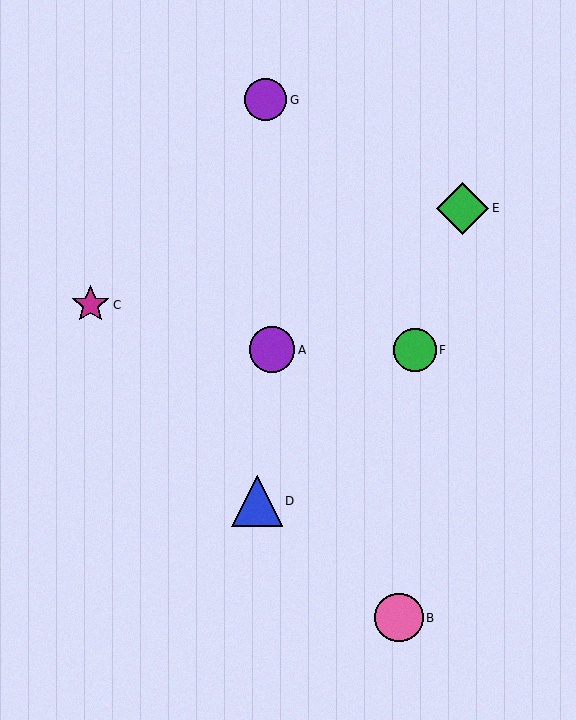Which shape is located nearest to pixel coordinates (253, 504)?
The blue triangle (labeled D) at (257, 501) is nearest to that location.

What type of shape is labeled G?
Shape G is a purple circle.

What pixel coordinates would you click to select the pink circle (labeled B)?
Click at (399, 618) to select the pink circle B.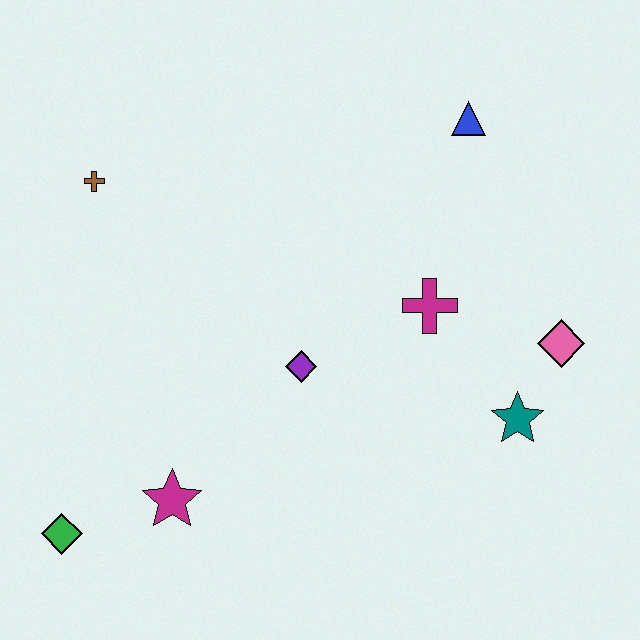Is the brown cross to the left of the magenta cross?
Yes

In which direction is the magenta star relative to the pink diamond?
The magenta star is to the left of the pink diamond.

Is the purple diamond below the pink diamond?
Yes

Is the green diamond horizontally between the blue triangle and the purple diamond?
No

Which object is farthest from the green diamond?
The blue triangle is farthest from the green diamond.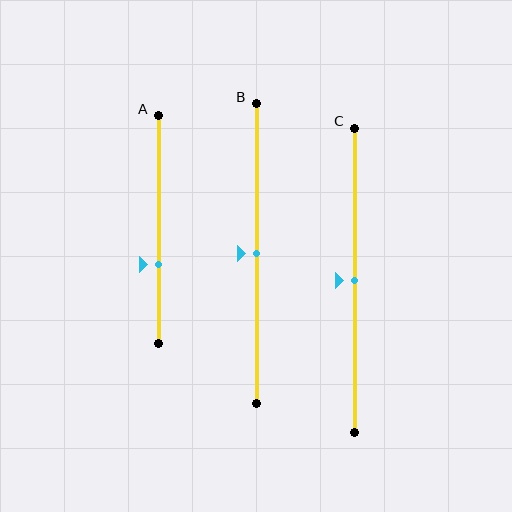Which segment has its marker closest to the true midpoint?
Segment B has its marker closest to the true midpoint.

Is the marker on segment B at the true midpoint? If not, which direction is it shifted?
Yes, the marker on segment B is at the true midpoint.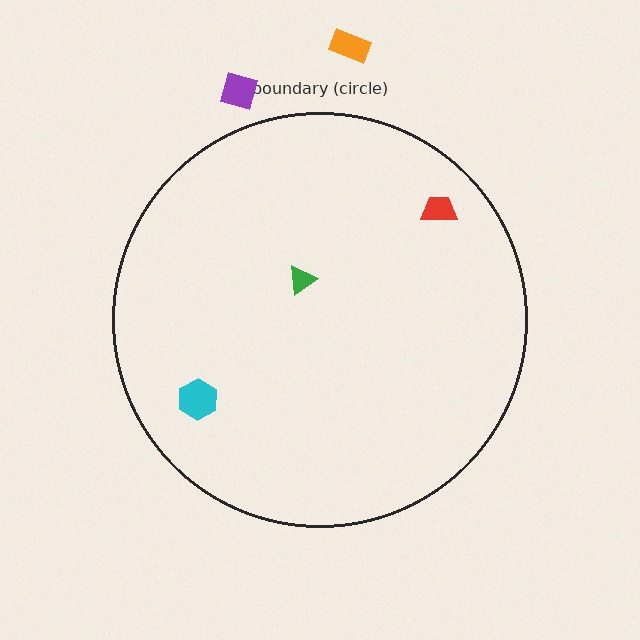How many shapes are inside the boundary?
3 inside, 2 outside.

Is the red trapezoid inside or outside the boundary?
Inside.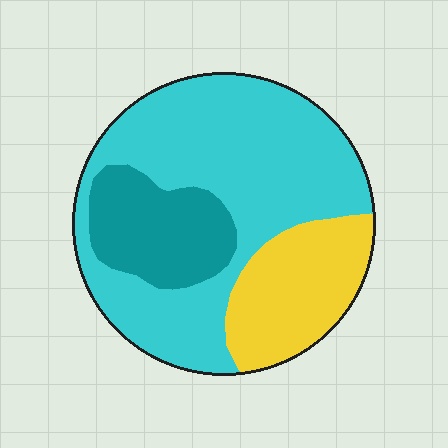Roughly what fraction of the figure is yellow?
Yellow covers about 20% of the figure.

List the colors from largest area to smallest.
From largest to smallest: cyan, yellow, teal.